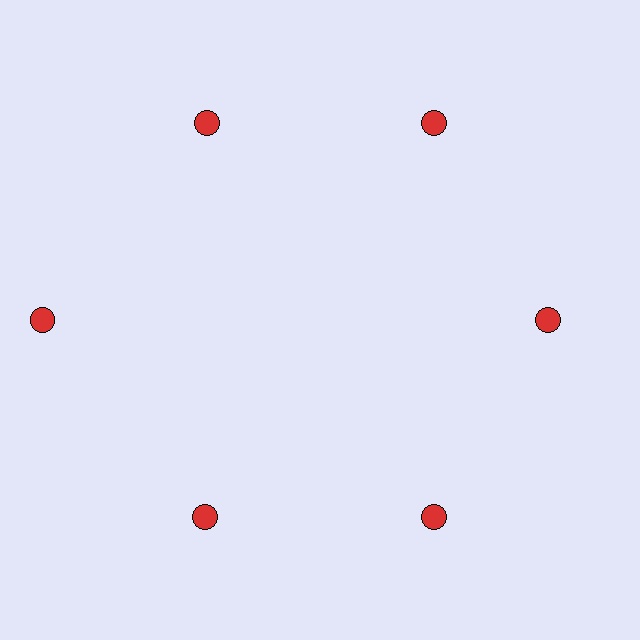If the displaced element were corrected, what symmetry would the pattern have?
It would have 6-fold rotational symmetry — the pattern would map onto itself every 60 degrees.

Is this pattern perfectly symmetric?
No. The 6 red circles are arranged in a ring, but one element near the 9 o'clock position is pushed outward from the center, breaking the 6-fold rotational symmetry.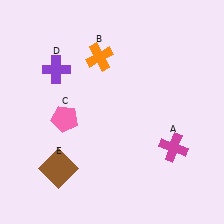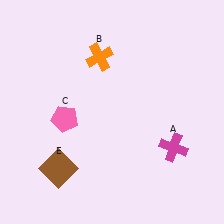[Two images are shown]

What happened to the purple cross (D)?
The purple cross (D) was removed in Image 2. It was in the top-left area of Image 1.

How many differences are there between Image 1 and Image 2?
There is 1 difference between the two images.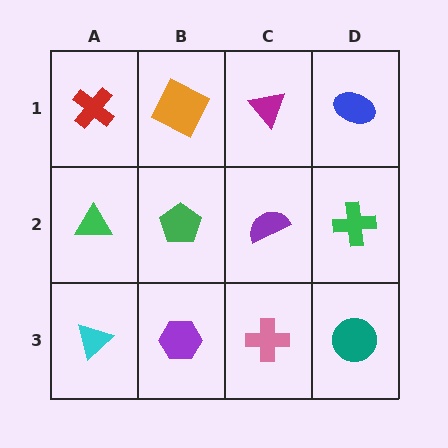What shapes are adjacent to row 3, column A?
A green triangle (row 2, column A), a purple hexagon (row 3, column B).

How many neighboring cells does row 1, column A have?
2.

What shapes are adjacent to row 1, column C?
A purple semicircle (row 2, column C), an orange square (row 1, column B), a blue ellipse (row 1, column D).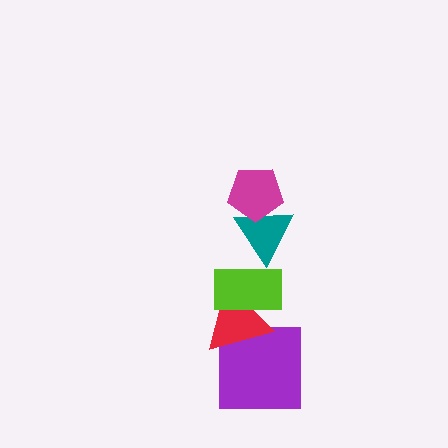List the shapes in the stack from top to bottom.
From top to bottom: the magenta pentagon, the teal triangle, the lime rectangle, the red triangle, the purple square.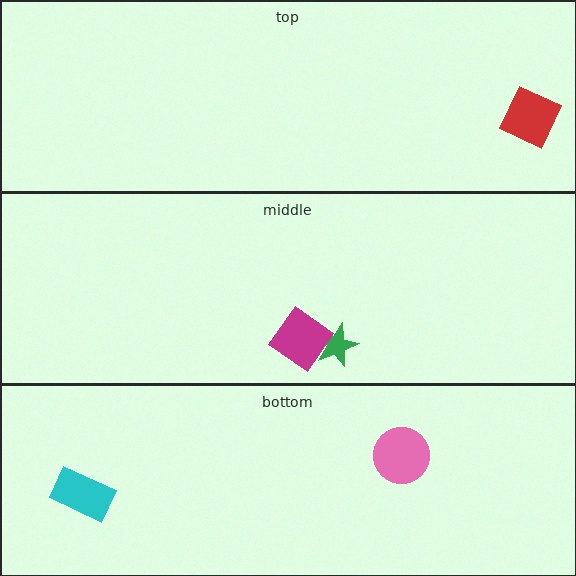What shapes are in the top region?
The red diamond.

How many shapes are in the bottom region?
2.